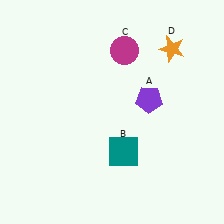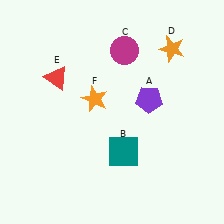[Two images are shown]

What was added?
A red triangle (E), an orange star (F) were added in Image 2.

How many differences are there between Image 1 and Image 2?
There are 2 differences between the two images.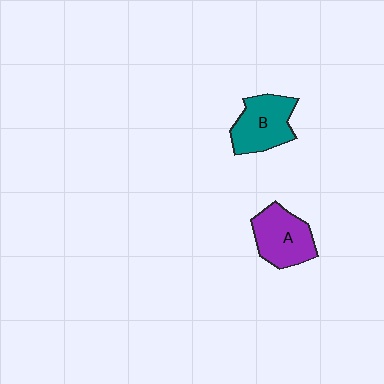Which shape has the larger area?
Shape A (purple).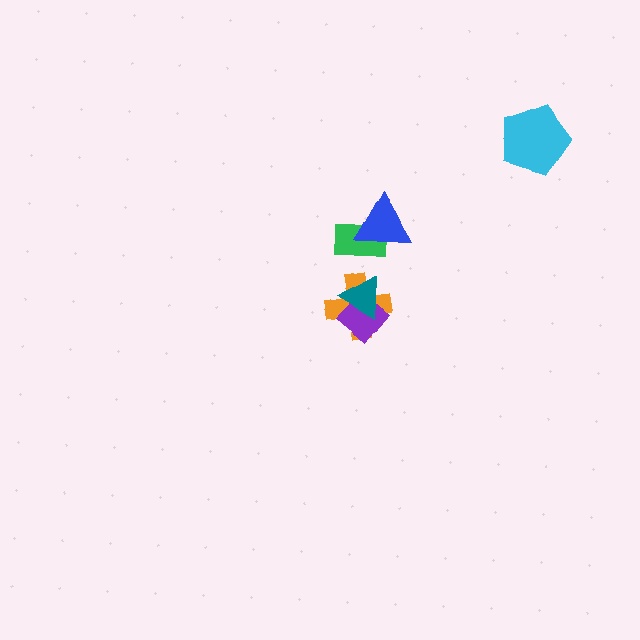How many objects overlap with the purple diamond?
2 objects overlap with the purple diamond.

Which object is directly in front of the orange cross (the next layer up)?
The purple diamond is directly in front of the orange cross.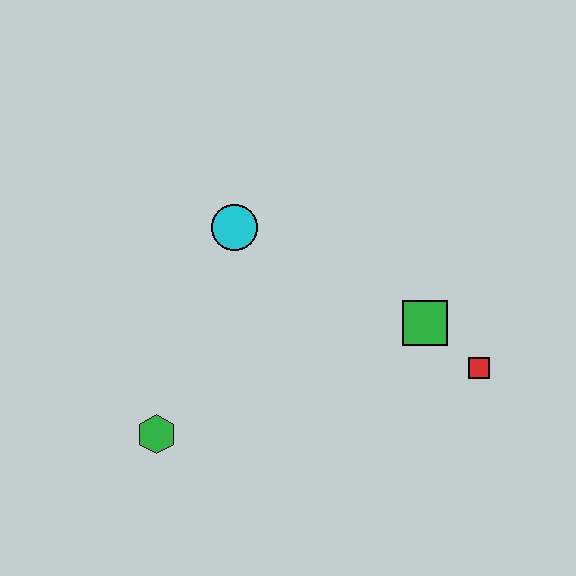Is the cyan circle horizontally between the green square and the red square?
No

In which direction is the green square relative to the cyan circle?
The green square is to the right of the cyan circle.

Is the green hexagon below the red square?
Yes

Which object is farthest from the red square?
The green hexagon is farthest from the red square.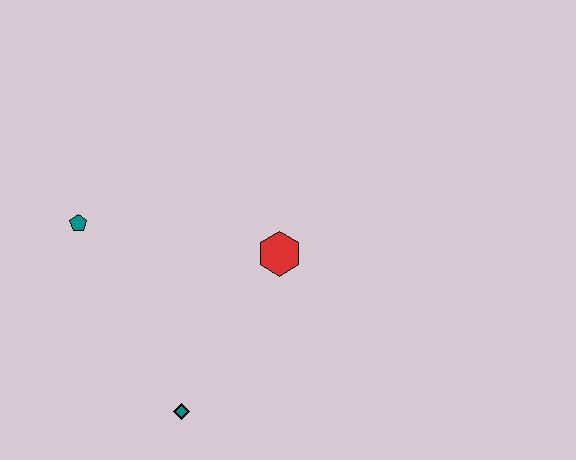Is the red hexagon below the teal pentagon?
Yes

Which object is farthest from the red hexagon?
The teal pentagon is farthest from the red hexagon.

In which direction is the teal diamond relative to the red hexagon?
The teal diamond is below the red hexagon.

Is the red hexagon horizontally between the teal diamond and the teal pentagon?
No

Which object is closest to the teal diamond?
The red hexagon is closest to the teal diamond.